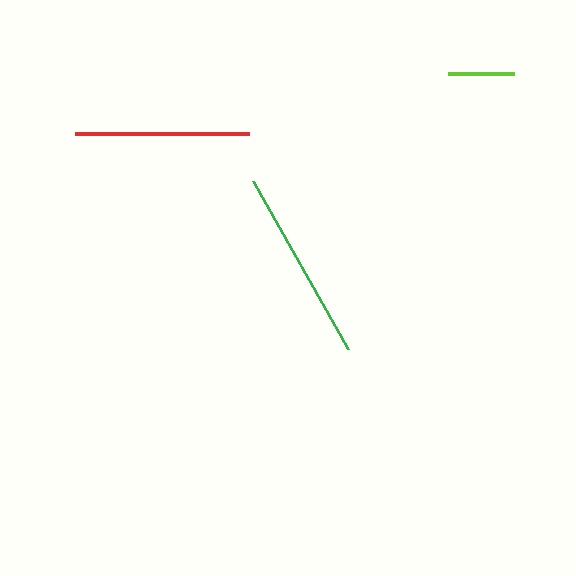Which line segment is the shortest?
The lime line is the shortest at approximately 66 pixels.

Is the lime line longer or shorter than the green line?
The green line is longer than the lime line.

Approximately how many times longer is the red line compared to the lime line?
The red line is approximately 2.6 times the length of the lime line.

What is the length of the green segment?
The green segment is approximately 193 pixels long.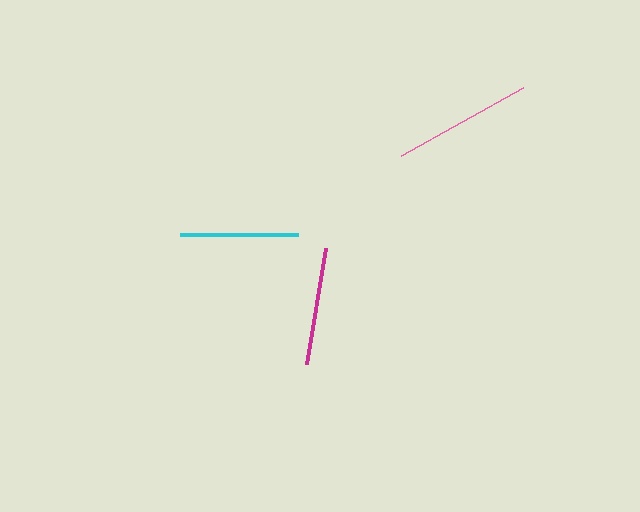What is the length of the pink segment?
The pink segment is approximately 139 pixels long.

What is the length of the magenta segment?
The magenta segment is approximately 118 pixels long.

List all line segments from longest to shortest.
From longest to shortest: pink, cyan, magenta.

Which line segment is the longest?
The pink line is the longest at approximately 139 pixels.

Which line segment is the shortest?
The magenta line is the shortest at approximately 118 pixels.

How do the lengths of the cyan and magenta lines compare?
The cyan and magenta lines are approximately the same length.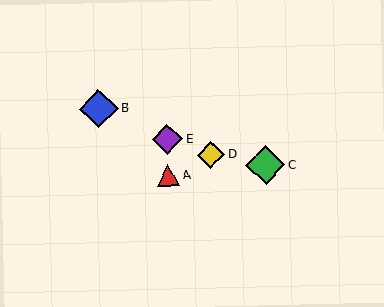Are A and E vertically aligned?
Yes, both are at x≈168.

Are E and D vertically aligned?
No, E is at x≈167 and D is at x≈211.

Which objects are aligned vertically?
Objects A, E are aligned vertically.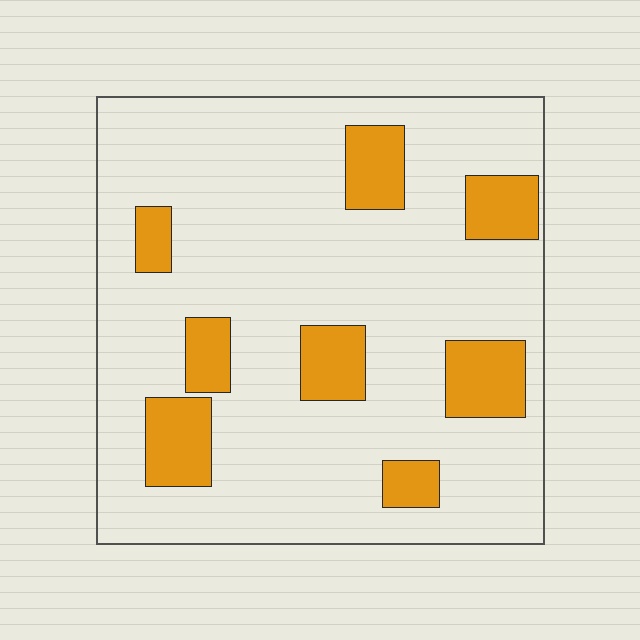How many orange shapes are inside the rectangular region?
8.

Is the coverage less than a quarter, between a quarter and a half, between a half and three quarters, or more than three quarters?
Less than a quarter.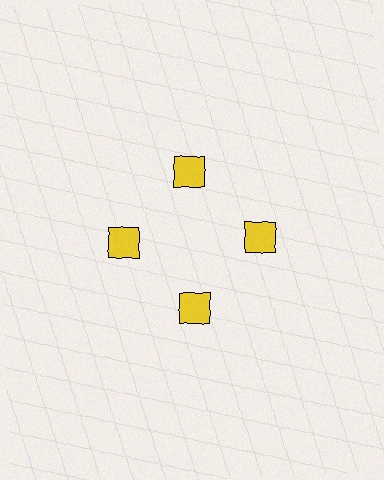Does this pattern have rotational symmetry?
Yes, this pattern has 4-fold rotational symmetry. It looks the same after rotating 90 degrees around the center.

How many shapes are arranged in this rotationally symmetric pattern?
There are 4 shapes, arranged in 4 groups of 1.